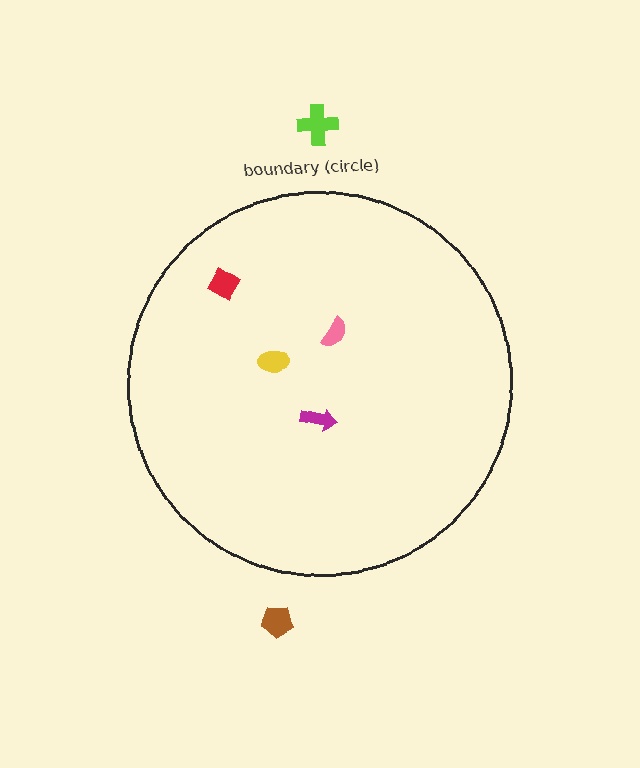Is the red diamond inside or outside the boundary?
Inside.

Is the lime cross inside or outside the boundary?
Outside.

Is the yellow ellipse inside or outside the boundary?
Inside.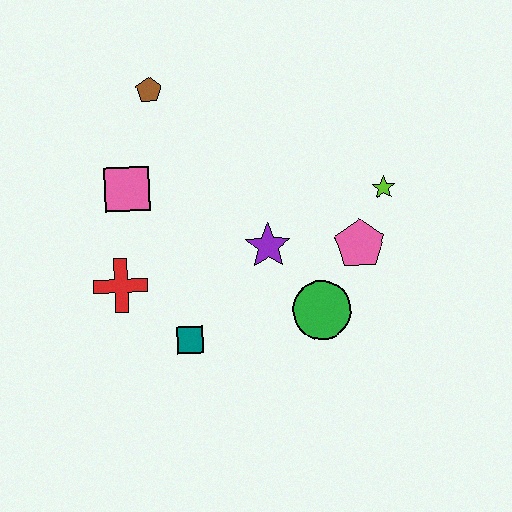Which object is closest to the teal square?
The red cross is closest to the teal square.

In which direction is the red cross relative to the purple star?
The red cross is to the left of the purple star.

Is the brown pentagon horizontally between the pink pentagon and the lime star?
No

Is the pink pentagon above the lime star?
No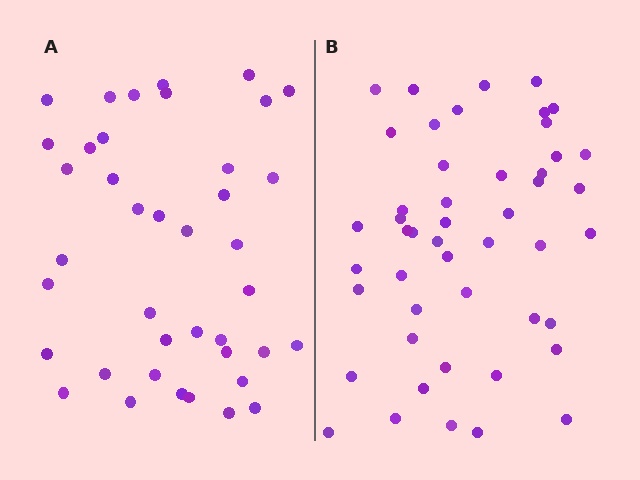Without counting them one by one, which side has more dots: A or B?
Region B (the right region) has more dots.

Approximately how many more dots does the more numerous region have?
Region B has roughly 8 or so more dots than region A.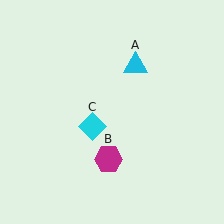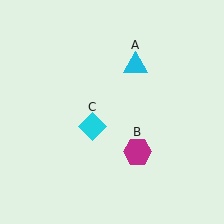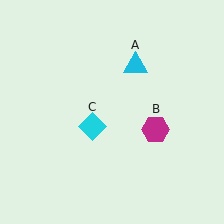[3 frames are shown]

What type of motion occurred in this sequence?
The magenta hexagon (object B) rotated counterclockwise around the center of the scene.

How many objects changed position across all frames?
1 object changed position: magenta hexagon (object B).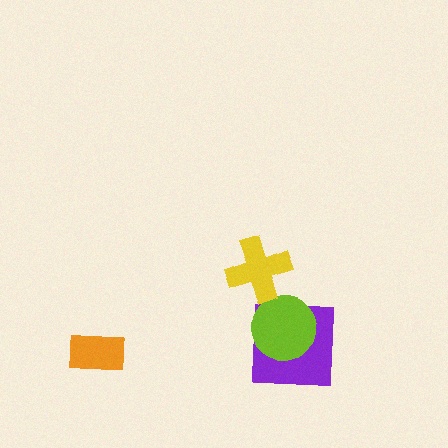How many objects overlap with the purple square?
1 object overlaps with the purple square.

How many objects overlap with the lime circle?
1 object overlaps with the lime circle.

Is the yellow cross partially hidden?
No, no other shape covers it.